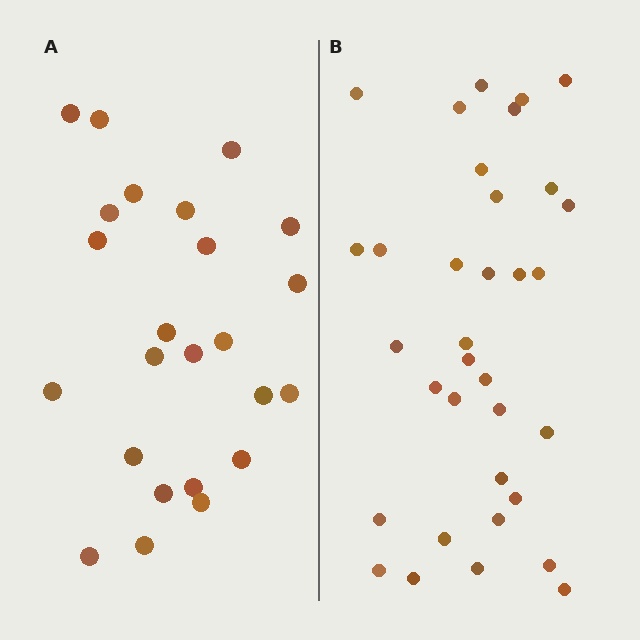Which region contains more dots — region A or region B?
Region B (the right region) has more dots.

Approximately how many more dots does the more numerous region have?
Region B has roughly 10 or so more dots than region A.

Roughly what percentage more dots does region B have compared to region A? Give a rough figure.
About 40% more.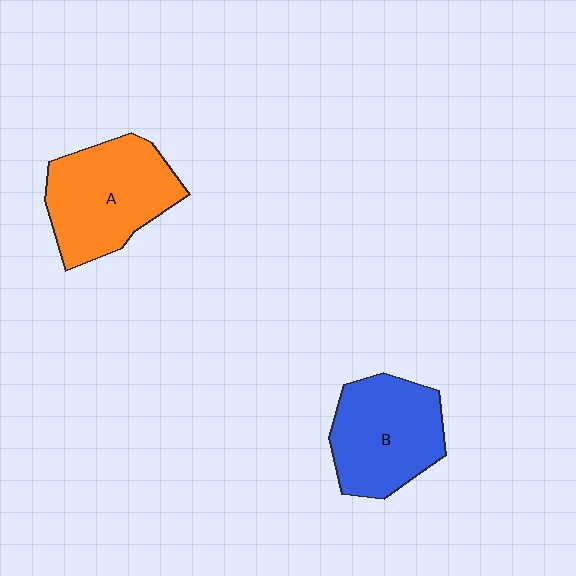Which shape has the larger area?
Shape A (orange).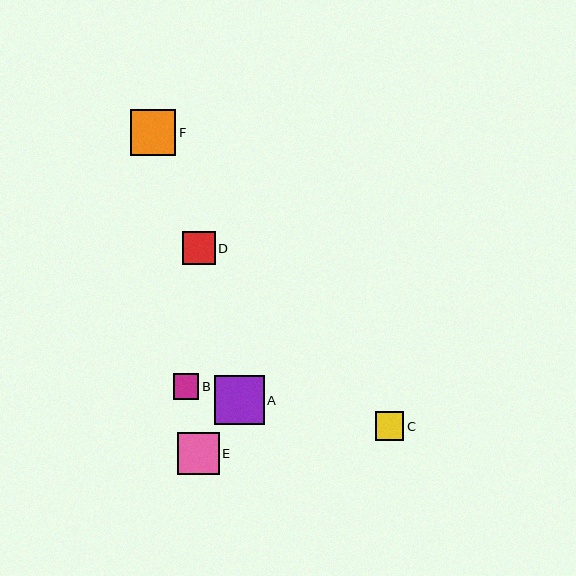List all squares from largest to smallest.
From largest to smallest: A, F, E, D, C, B.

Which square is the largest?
Square A is the largest with a size of approximately 49 pixels.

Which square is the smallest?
Square B is the smallest with a size of approximately 26 pixels.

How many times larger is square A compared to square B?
Square A is approximately 1.9 times the size of square B.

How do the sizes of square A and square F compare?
Square A and square F are approximately the same size.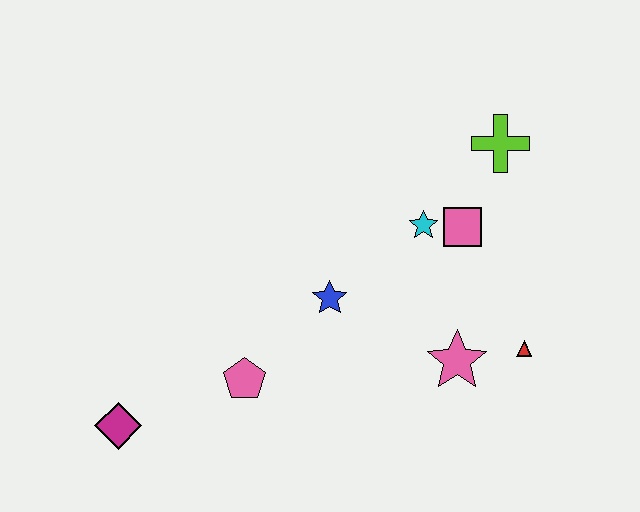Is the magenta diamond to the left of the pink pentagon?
Yes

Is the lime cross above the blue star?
Yes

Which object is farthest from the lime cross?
The magenta diamond is farthest from the lime cross.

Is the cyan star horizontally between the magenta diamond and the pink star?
Yes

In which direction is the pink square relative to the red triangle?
The pink square is above the red triangle.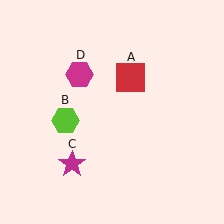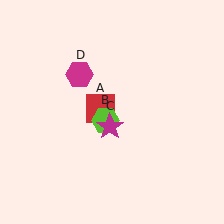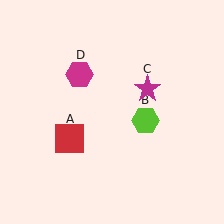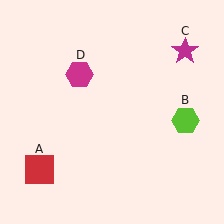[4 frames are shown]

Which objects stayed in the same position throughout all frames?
Magenta hexagon (object D) remained stationary.